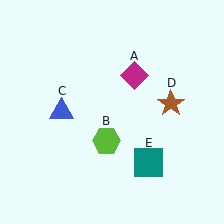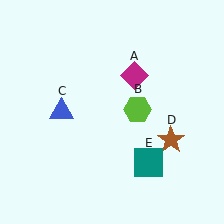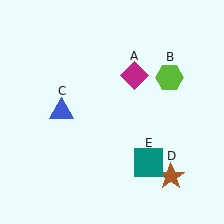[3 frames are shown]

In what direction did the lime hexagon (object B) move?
The lime hexagon (object B) moved up and to the right.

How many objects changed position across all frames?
2 objects changed position: lime hexagon (object B), brown star (object D).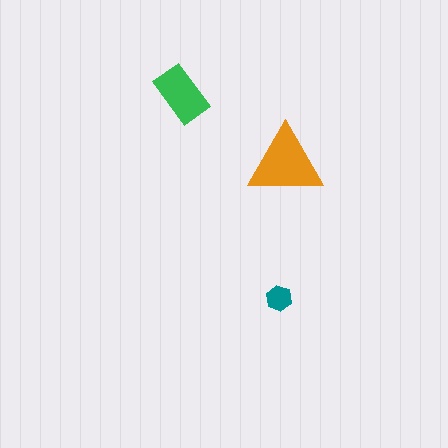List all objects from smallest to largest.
The teal hexagon, the green rectangle, the orange triangle.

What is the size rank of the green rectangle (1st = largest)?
2nd.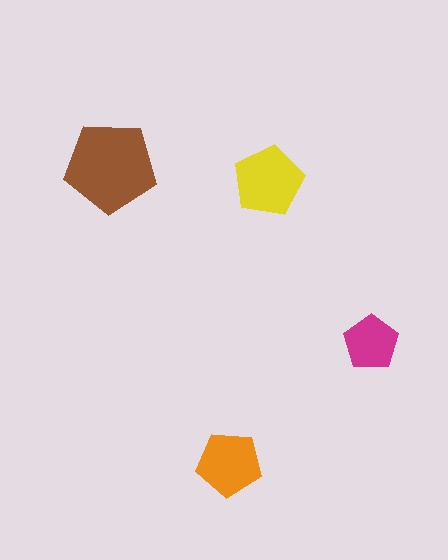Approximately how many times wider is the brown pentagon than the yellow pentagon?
About 1.5 times wider.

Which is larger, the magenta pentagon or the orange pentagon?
The orange one.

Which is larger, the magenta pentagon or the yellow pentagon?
The yellow one.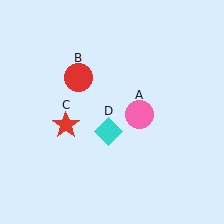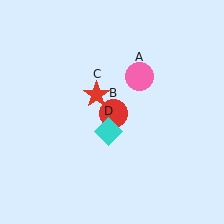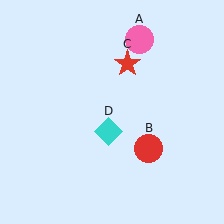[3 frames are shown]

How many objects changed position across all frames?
3 objects changed position: pink circle (object A), red circle (object B), red star (object C).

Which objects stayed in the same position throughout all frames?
Cyan diamond (object D) remained stationary.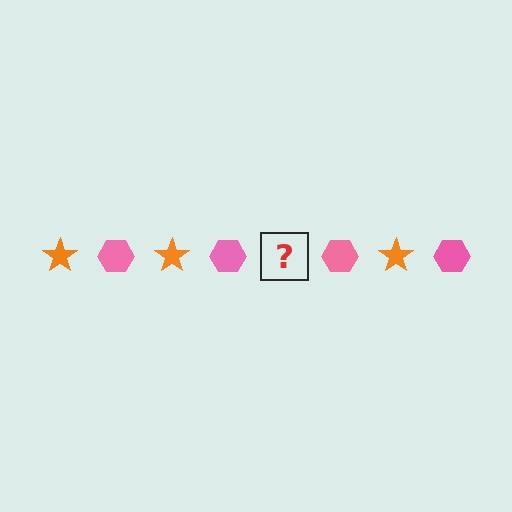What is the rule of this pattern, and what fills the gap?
The rule is that the pattern alternates between orange star and pink hexagon. The gap should be filled with an orange star.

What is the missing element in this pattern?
The missing element is an orange star.